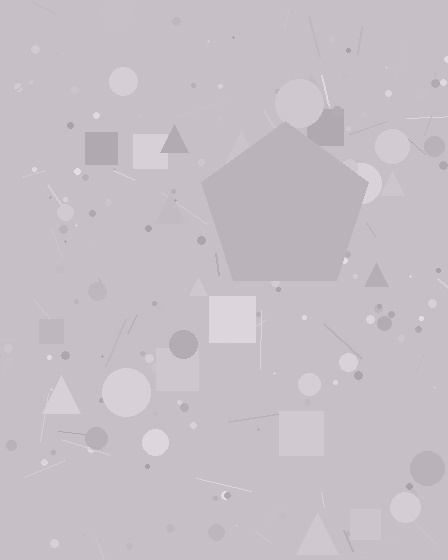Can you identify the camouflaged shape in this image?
The camouflaged shape is a pentagon.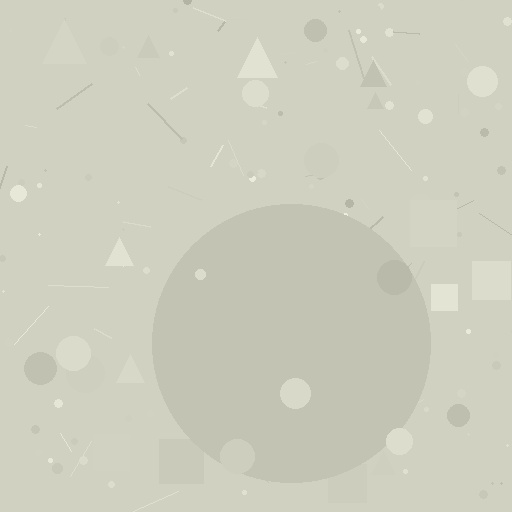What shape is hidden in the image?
A circle is hidden in the image.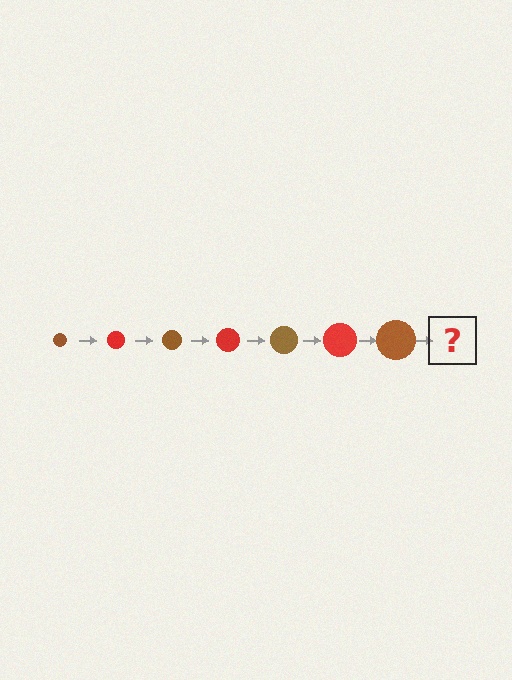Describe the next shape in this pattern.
It should be a red circle, larger than the previous one.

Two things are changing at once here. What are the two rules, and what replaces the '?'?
The two rules are that the circle grows larger each step and the color cycles through brown and red. The '?' should be a red circle, larger than the previous one.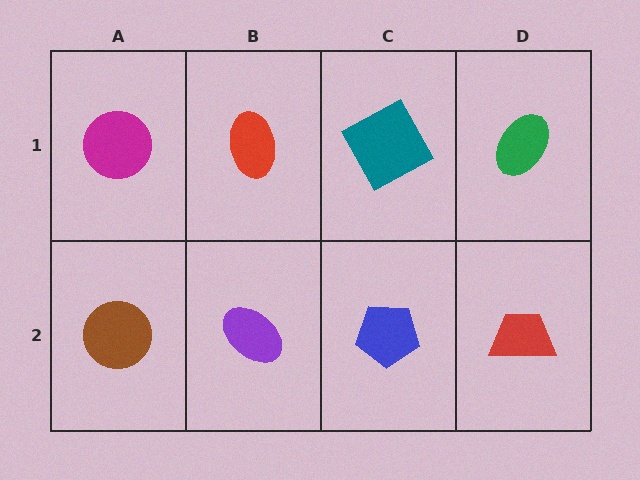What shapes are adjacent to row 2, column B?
A red ellipse (row 1, column B), a brown circle (row 2, column A), a blue pentagon (row 2, column C).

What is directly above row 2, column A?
A magenta circle.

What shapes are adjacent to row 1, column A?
A brown circle (row 2, column A), a red ellipse (row 1, column B).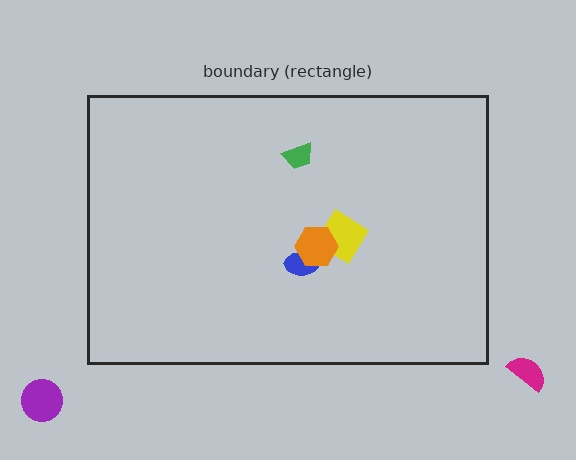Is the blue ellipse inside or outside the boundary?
Inside.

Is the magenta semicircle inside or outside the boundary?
Outside.